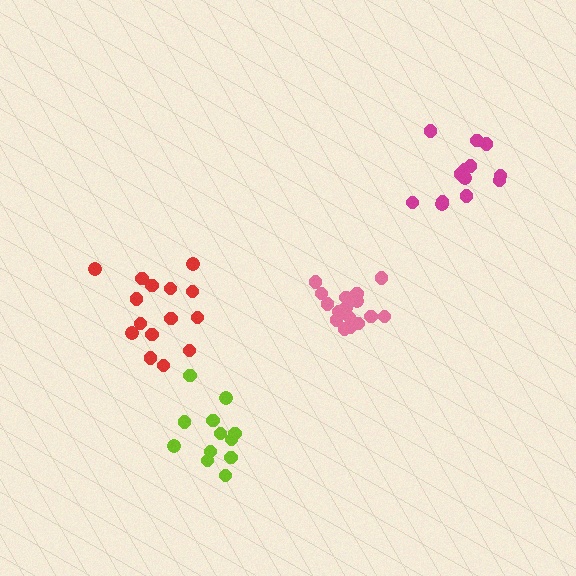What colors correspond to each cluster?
The clusters are colored: red, lime, pink, magenta.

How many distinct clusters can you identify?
There are 4 distinct clusters.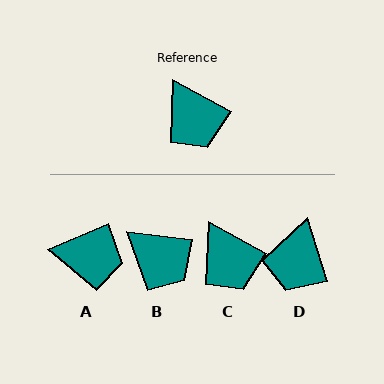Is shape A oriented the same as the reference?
No, it is off by about 52 degrees.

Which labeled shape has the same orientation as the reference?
C.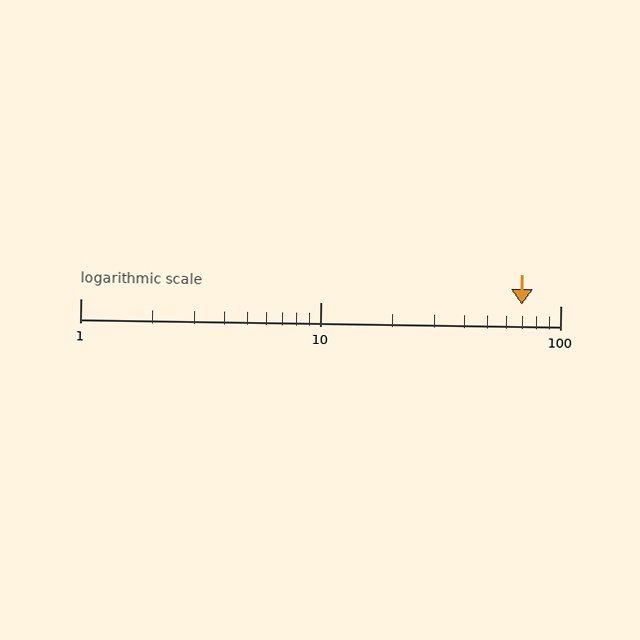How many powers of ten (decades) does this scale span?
The scale spans 2 decades, from 1 to 100.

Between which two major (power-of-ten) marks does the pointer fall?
The pointer is between 10 and 100.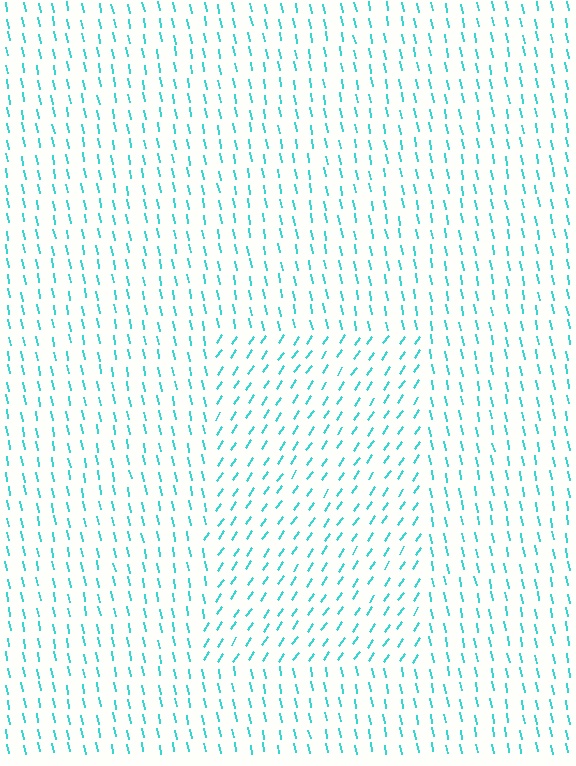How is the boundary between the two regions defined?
The boundary is defined purely by a change in line orientation (approximately 45 degrees difference). All lines are the same color and thickness.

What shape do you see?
I see a rectangle.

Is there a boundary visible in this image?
Yes, there is a texture boundary formed by a change in line orientation.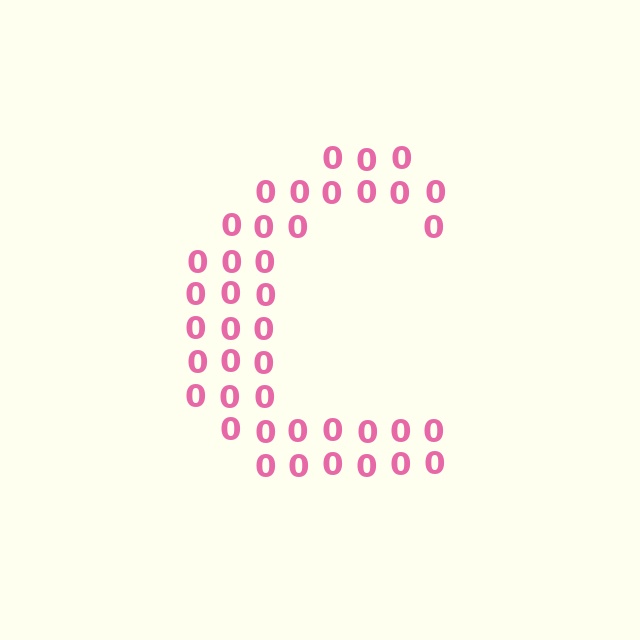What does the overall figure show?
The overall figure shows the letter C.